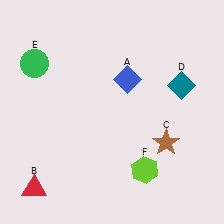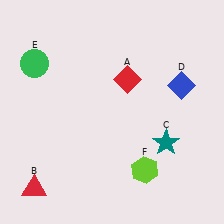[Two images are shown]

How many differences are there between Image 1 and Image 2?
There are 3 differences between the two images.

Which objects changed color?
A changed from blue to red. C changed from brown to teal. D changed from teal to blue.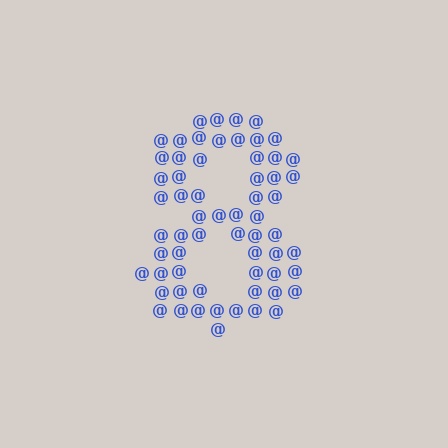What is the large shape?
The large shape is the digit 8.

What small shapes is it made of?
It is made of small at signs.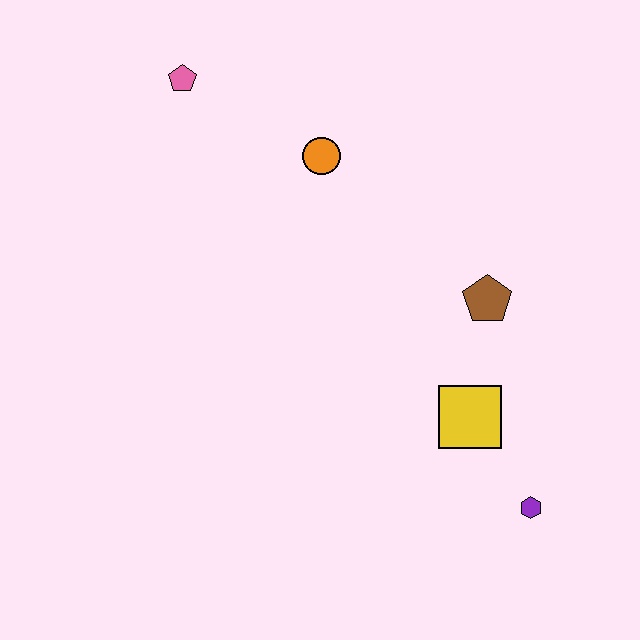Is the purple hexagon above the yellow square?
No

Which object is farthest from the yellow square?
The pink pentagon is farthest from the yellow square.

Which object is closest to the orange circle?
The pink pentagon is closest to the orange circle.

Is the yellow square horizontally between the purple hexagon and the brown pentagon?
No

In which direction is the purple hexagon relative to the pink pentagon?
The purple hexagon is below the pink pentagon.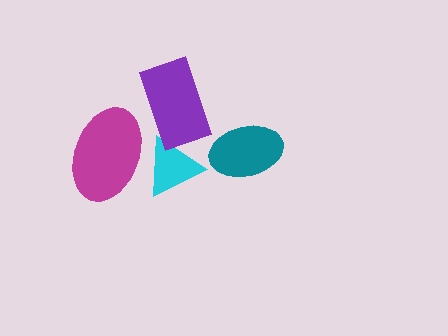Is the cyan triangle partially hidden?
Yes, it is partially covered by another shape.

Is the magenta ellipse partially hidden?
No, no other shape covers it.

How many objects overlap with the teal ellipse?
0 objects overlap with the teal ellipse.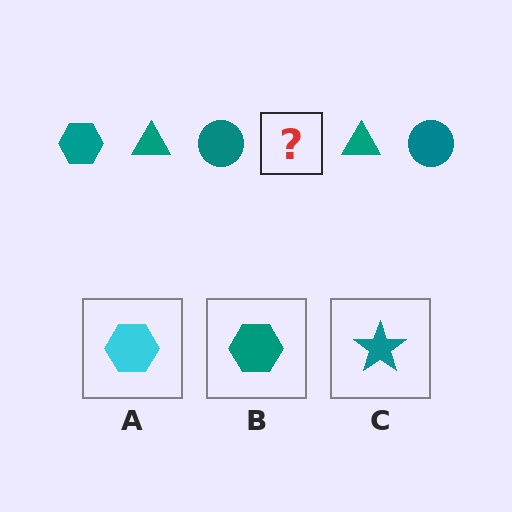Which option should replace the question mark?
Option B.